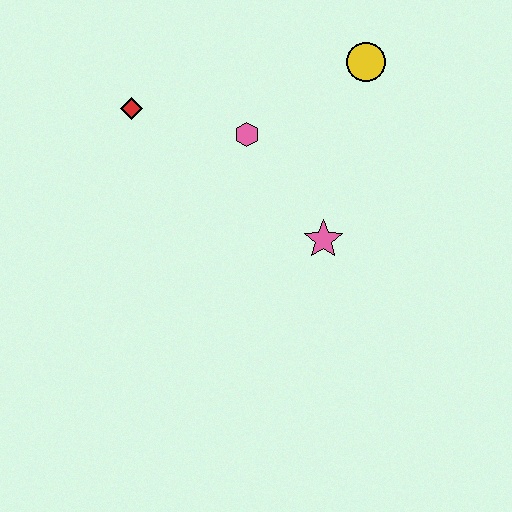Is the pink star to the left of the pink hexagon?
No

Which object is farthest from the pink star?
The red diamond is farthest from the pink star.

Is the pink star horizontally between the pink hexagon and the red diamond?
No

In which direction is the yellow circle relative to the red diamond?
The yellow circle is to the right of the red diamond.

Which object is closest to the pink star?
The pink hexagon is closest to the pink star.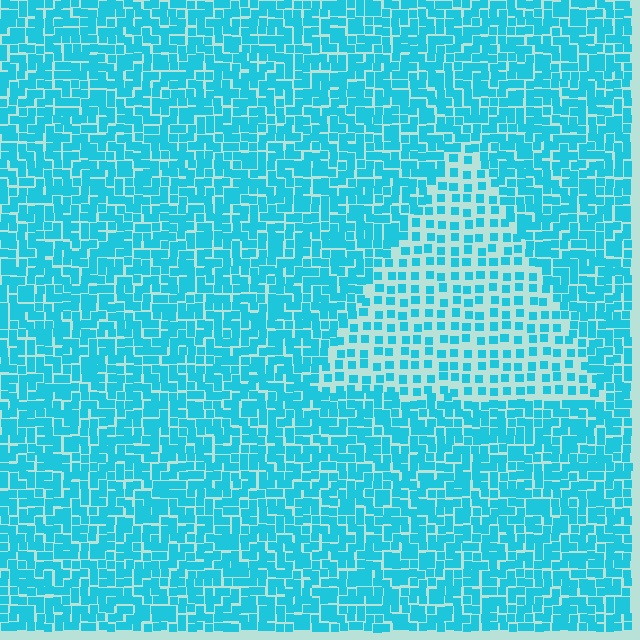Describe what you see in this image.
The image contains small cyan elements arranged at two different densities. A triangle-shaped region is visible where the elements are less densely packed than the surrounding area.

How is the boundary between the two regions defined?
The boundary is defined by a change in element density (approximately 2.1x ratio). All elements are the same color, size, and shape.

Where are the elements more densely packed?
The elements are more densely packed outside the triangle boundary.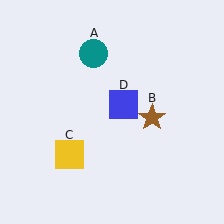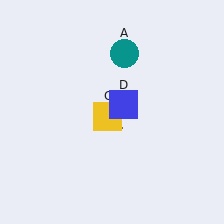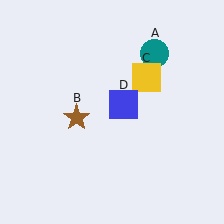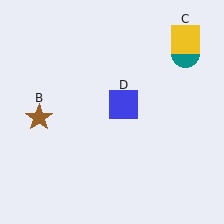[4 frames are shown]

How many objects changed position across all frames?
3 objects changed position: teal circle (object A), brown star (object B), yellow square (object C).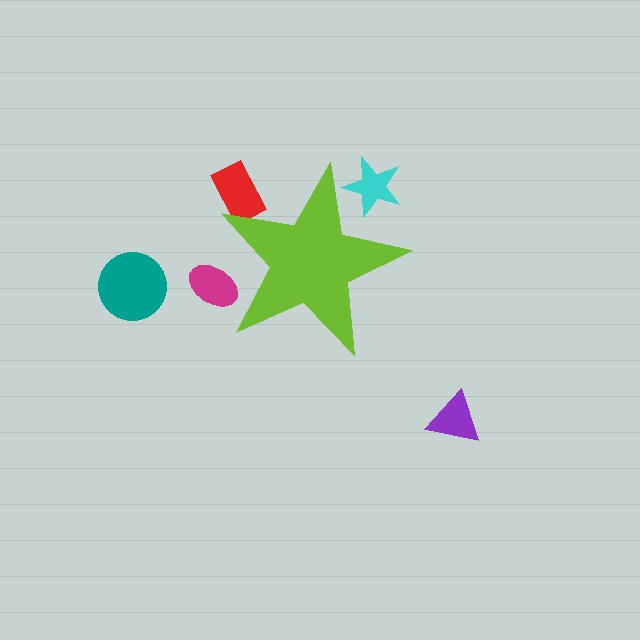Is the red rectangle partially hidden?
Yes, the red rectangle is partially hidden behind the lime star.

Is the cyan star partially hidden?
Yes, the cyan star is partially hidden behind the lime star.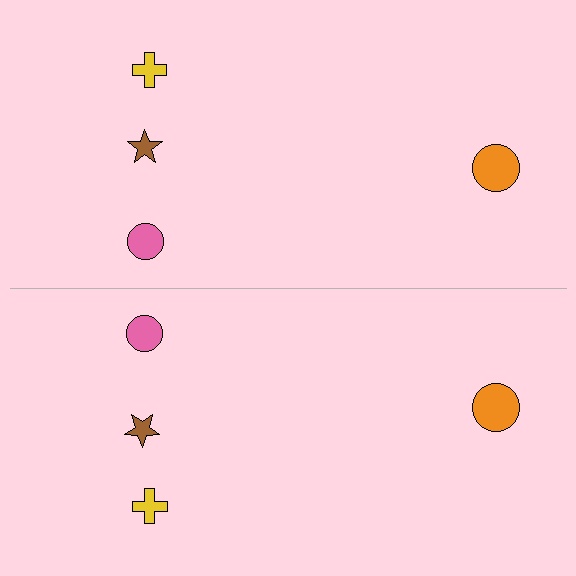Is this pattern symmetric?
Yes, this pattern has bilateral (reflection) symmetry.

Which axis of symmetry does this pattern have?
The pattern has a horizontal axis of symmetry running through the center of the image.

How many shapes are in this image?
There are 8 shapes in this image.